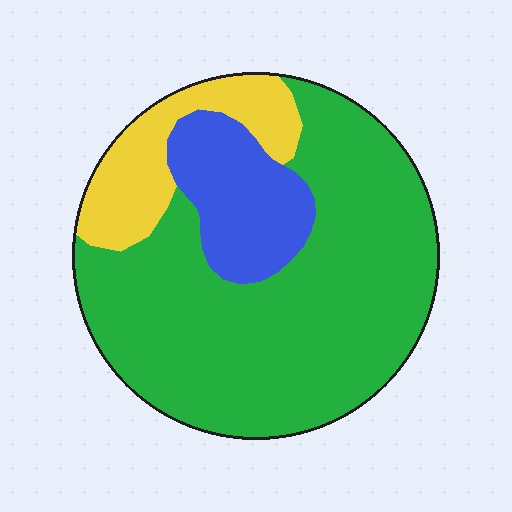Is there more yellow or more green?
Green.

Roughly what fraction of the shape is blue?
Blue covers roughly 15% of the shape.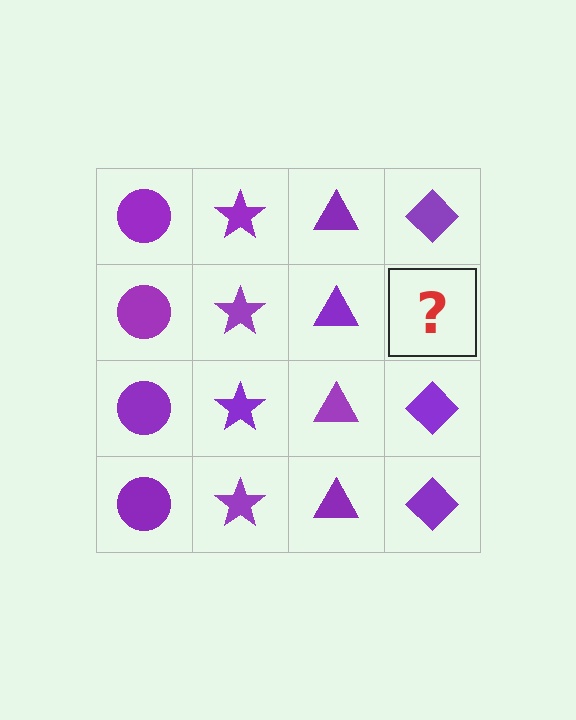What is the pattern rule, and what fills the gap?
The rule is that each column has a consistent shape. The gap should be filled with a purple diamond.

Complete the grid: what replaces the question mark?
The question mark should be replaced with a purple diamond.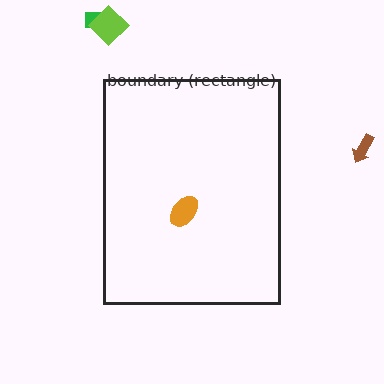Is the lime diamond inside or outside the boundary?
Outside.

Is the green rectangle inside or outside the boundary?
Outside.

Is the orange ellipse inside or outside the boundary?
Inside.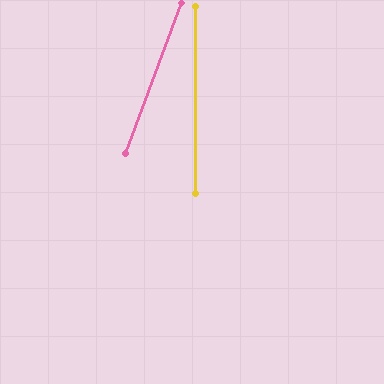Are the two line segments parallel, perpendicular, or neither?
Neither parallel nor perpendicular — they differ by about 20°.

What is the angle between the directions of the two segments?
Approximately 20 degrees.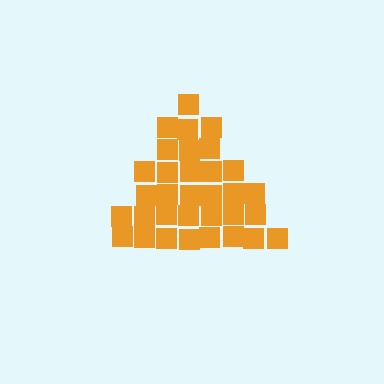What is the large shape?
The large shape is a triangle.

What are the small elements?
The small elements are squares.